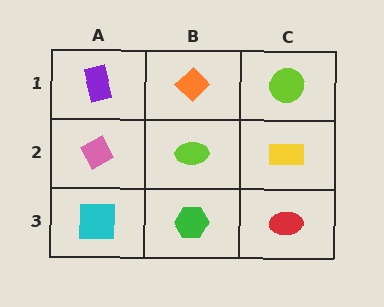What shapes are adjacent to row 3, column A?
A pink diamond (row 2, column A), a green hexagon (row 3, column B).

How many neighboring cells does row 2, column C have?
3.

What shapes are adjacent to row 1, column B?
A lime ellipse (row 2, column B), a purple rectangle (row 1, column A), a lime circle (row 1, column C).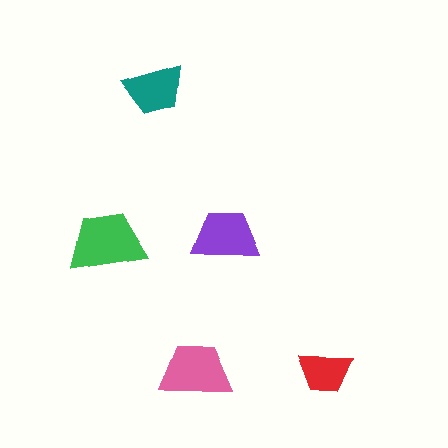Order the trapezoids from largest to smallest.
the green one, the pink one, the purple one, the teal one, the red one.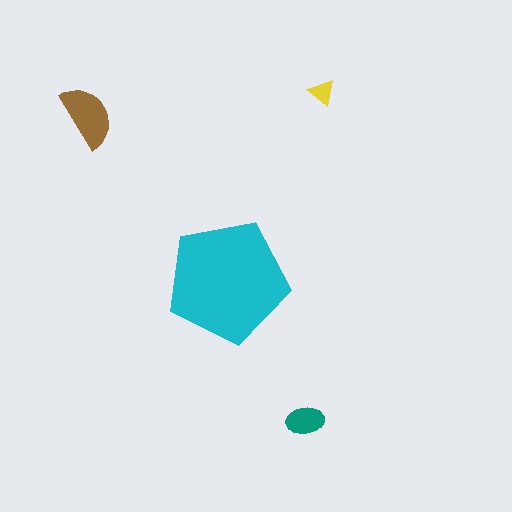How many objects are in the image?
There are 4 objects in the image.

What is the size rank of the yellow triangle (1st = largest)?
4th.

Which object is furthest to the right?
The yellow triangle is rightmost.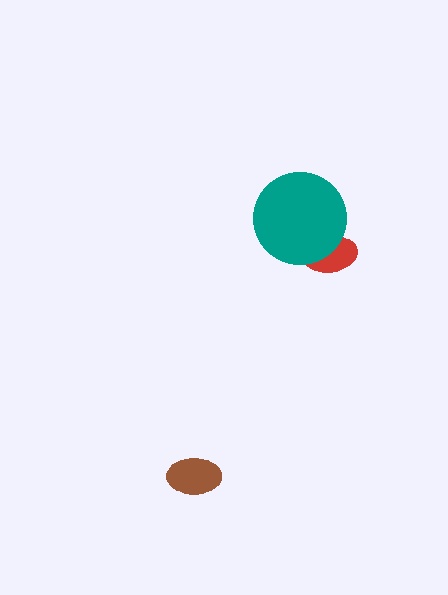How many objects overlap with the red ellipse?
1 object overlaps with the red ellipse.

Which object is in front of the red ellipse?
The teal circle is in front of the red ellipse.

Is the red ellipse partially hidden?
Yes, it is partially covered by another shape.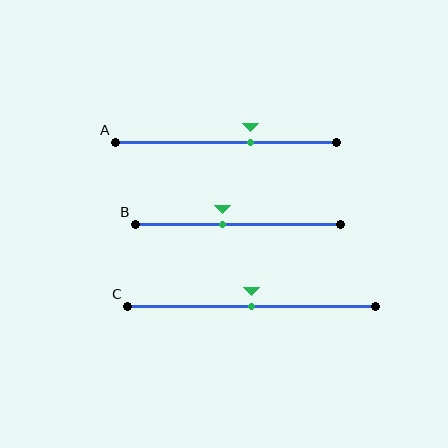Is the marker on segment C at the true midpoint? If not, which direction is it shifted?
Yes, the marker on segment C is at the true midpoint.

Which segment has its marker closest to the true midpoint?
Segment C has its marker closest to the true midpoint.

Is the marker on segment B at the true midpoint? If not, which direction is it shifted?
No, the marker on segment B is shifted to the left by about 7% of the segment length.